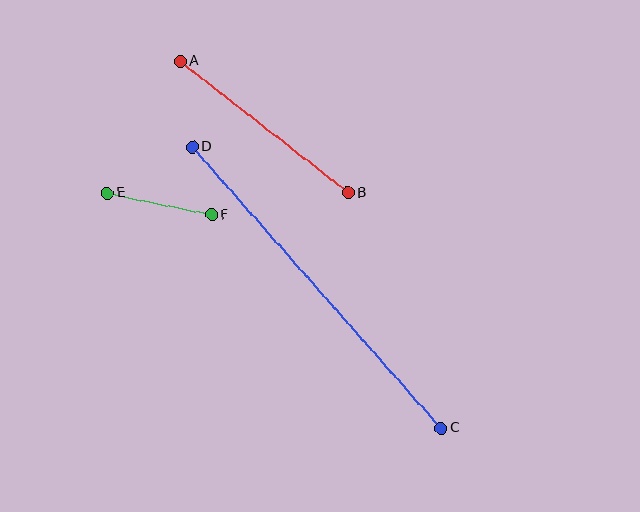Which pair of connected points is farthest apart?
Points C and D are farthest apart.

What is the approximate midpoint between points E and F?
The midpoint is at approximately (159, 204) pixels.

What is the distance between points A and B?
The distance is approximately 213 pixels.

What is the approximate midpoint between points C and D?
The midpoint is at approximately (317, 288) pixels.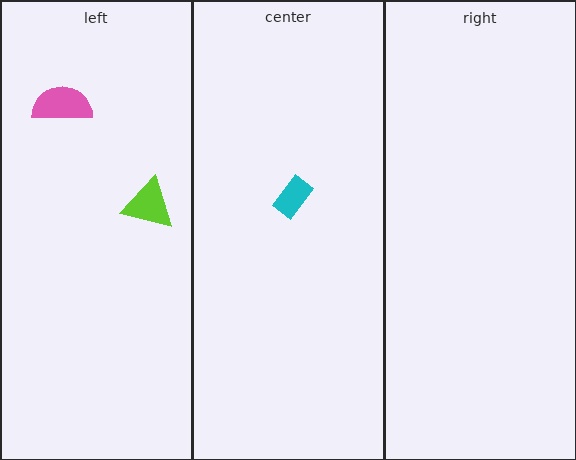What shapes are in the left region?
The lime triangle, the pink semicircle.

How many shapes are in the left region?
2.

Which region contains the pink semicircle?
The left region.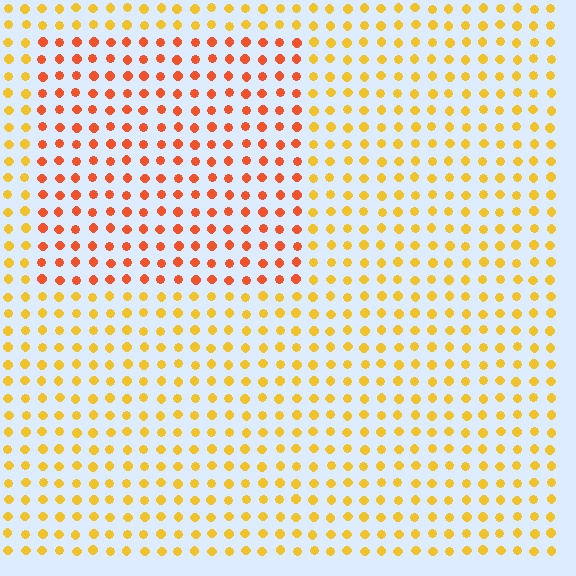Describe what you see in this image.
The image is filled with small yellow elements in a uniform arrangement. A rectangle-shaped region is visible where the elements are tinted to a slightly different hue, forming a subtle color boundary.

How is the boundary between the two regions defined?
The boundary is defined purely by a slight shift in hue (about 34 degrees). Spacing, size, and orientation are identical on both sides.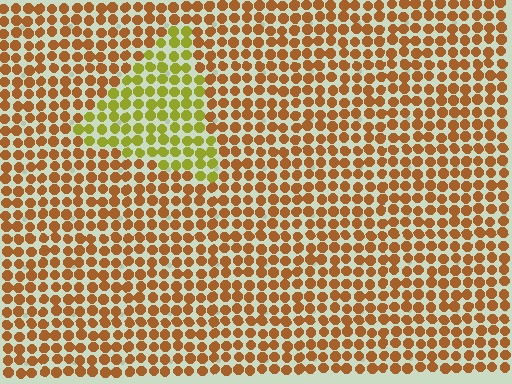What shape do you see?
I see a triangle.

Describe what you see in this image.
The image is filled with small brown elements in a uniform arrangement. A triangle-shaped region is visible where the elements are tinted to a slightly different hue, forming a subtle color boundary.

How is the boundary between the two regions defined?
The boundary is defined purely by a slight shift in hue (about 44 degrees). Spacing, size, and orientation are identical on both sides.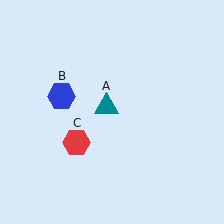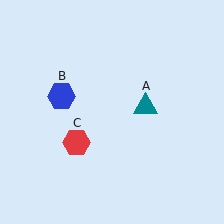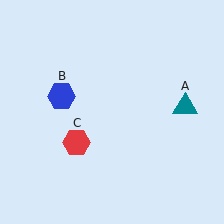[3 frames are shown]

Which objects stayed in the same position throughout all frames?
Blue hexagon (object B) and red hexagon (object C) remained stationary.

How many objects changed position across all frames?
1 object changed position: teal triangle (object A).